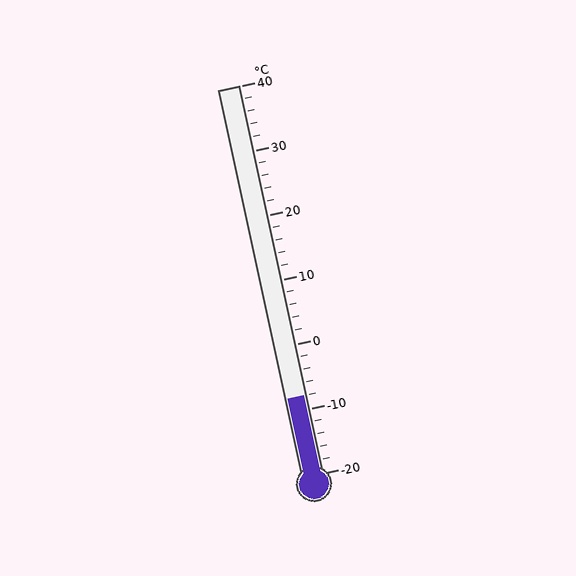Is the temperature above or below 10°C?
The temperature is below 10°C.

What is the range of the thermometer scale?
The thermometer scale ranges from -20°C to 40°C.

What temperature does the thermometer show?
The thermometer shows approximately -8°C.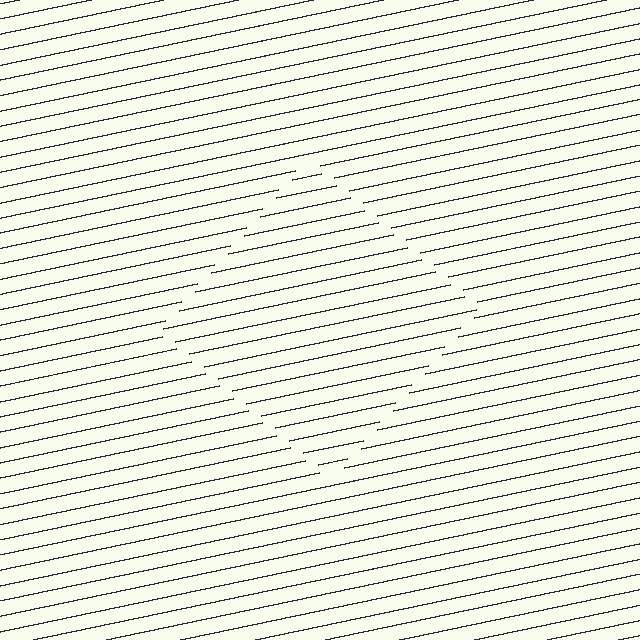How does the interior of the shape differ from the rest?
The interior of the shape contains the same grating, shifted by half a period — the contour is defined by the phase discontinuity where line-ends from the inner and outer gratings abut.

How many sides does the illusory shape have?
4 sides — the line-ends trace a square.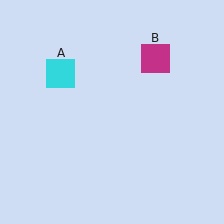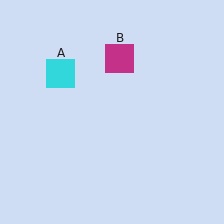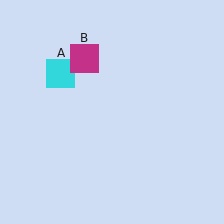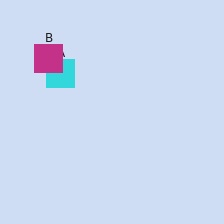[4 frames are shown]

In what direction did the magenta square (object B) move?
The magenta square (object B) moved left.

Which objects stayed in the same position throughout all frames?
Cyan square (object A) remained stationary.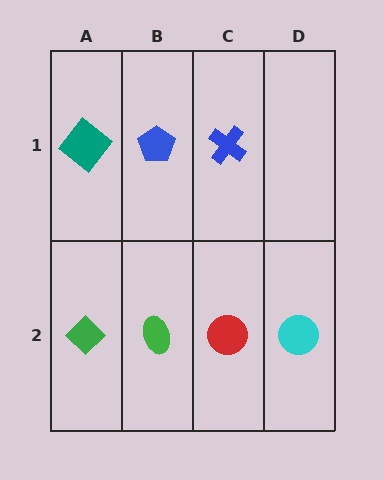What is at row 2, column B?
A green ellipse.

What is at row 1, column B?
A blue pentagon.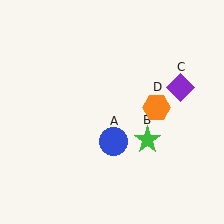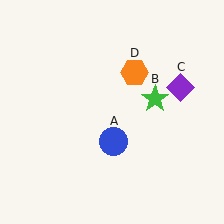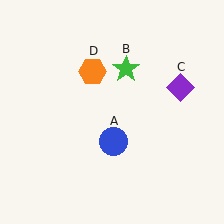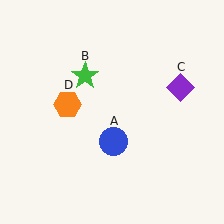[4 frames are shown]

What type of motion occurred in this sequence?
The green star (object B), orange hexagon (object D) rotated counterclockwise around the center of the scene.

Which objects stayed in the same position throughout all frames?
Blue circle (object A) and purple diamond (object C) remained stationary.